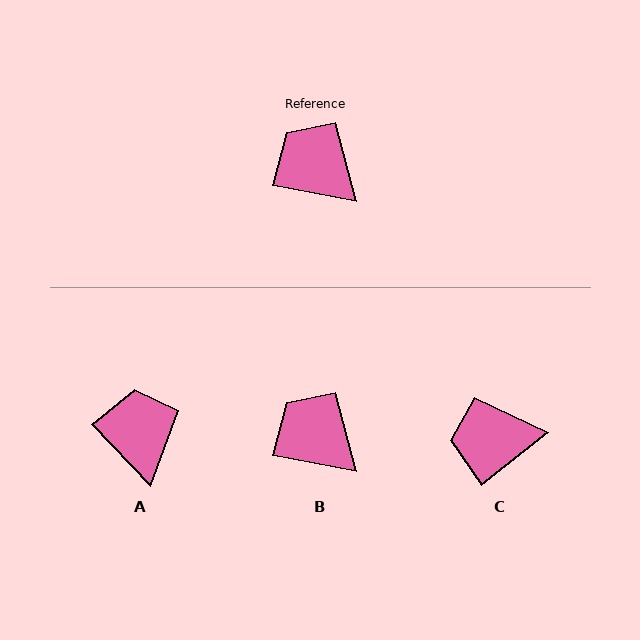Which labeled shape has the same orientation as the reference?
B.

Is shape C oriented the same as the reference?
No, it is off by about 50 degrees.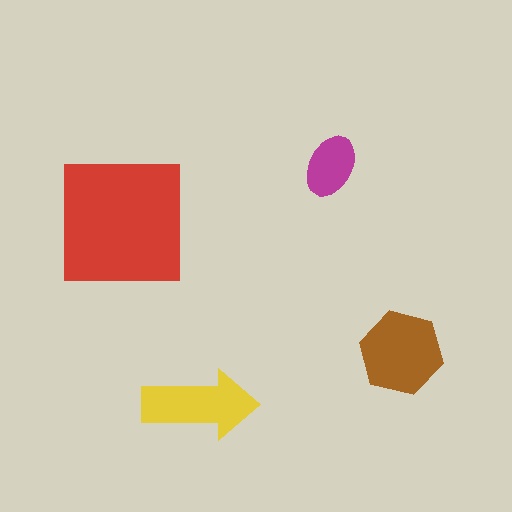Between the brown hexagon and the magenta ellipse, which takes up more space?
The brown hexagon.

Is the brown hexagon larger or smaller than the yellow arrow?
Larger.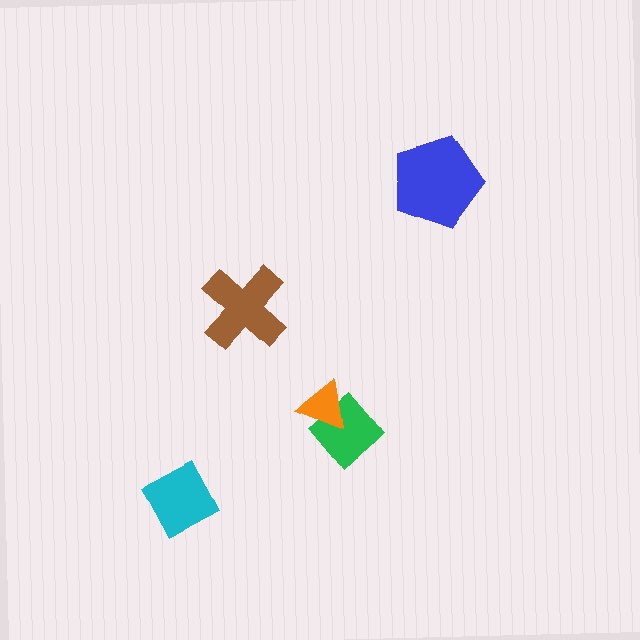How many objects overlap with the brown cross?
0 objects overlap with the brown cross.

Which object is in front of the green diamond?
The orange triangle is in front of the green diamond.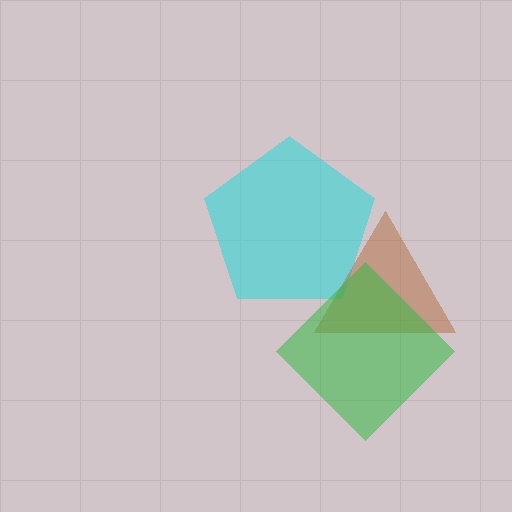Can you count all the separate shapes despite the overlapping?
Yes, there are 3 separate shapes.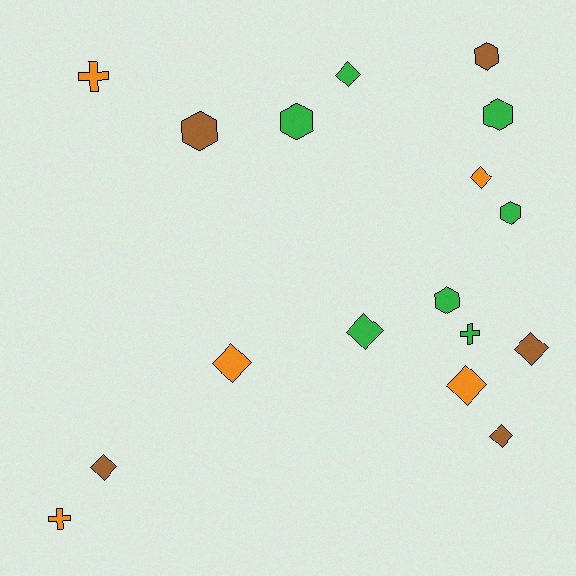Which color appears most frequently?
Green, with 7 objects.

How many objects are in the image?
There are 17 objects.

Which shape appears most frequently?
Diamond, with 8 objects.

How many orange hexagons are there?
There are no orange hexagons.